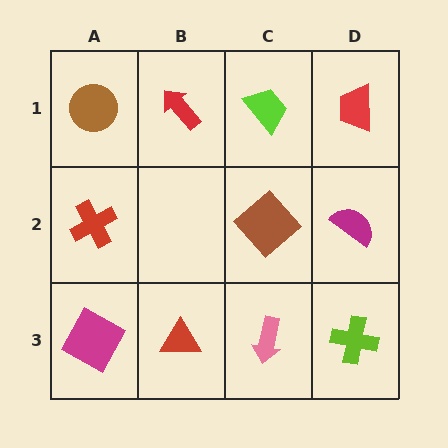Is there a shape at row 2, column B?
No, that cell is empty.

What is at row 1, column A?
A brown circle.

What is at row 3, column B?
A red triangle.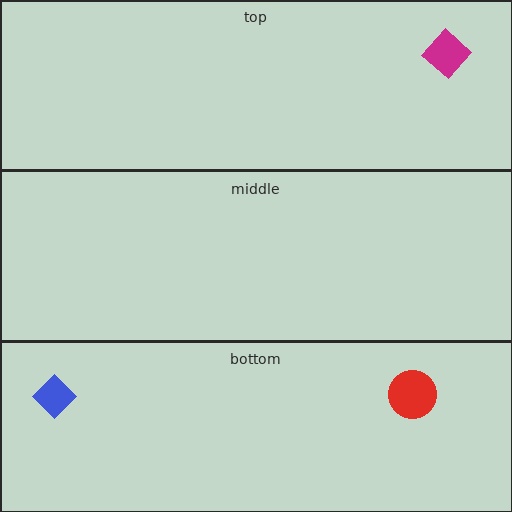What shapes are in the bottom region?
The red circle, the blue diamond.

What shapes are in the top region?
The magenta diamond.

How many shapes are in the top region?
1.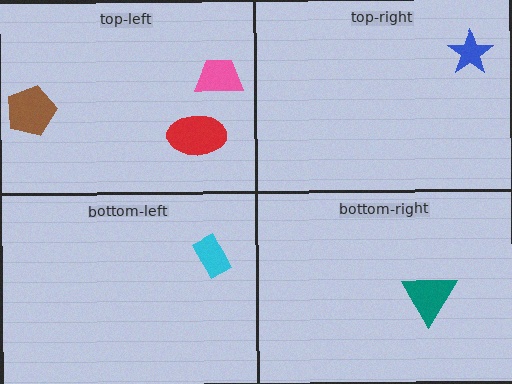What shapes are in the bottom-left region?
The cyan rectangle.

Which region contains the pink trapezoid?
The top-left region.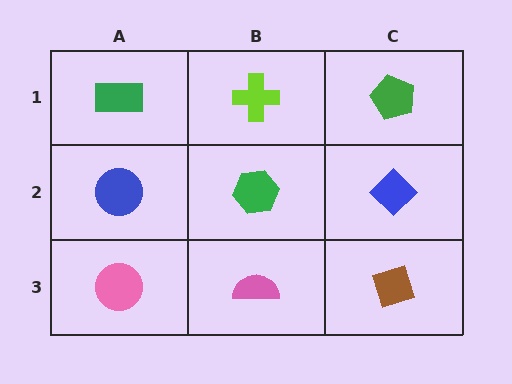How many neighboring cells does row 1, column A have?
2.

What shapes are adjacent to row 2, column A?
A green rectangle (row 1, column A), a pink circle (row 3, column A), a green hexagon (row 2, column B).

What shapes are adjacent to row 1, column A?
A blue circle (row 2, column A), a lime cross (row 1, column B).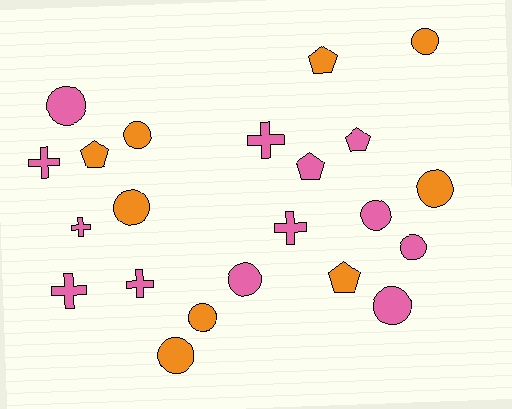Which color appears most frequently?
Pink, with 13 objects.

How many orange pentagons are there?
There are 3 orange pentagons.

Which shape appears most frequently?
Circle, with 11 objects.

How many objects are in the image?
There are 22 objects.